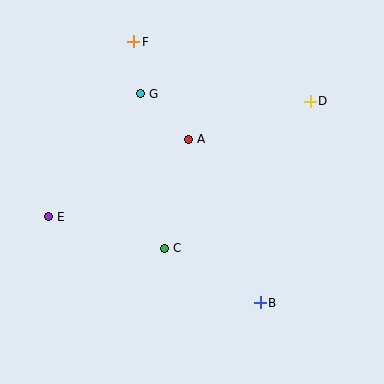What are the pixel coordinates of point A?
Point A is at (189, 139).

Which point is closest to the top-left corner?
Point F is closest to the top-left corner.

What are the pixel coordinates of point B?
Point B is at (260, 303).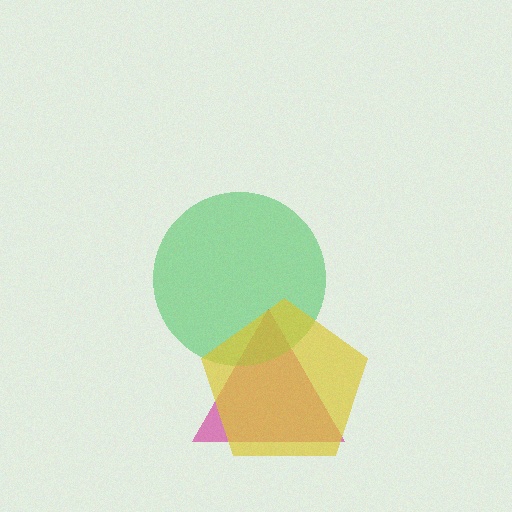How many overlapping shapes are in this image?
There are 3 overlapping shapes in the image.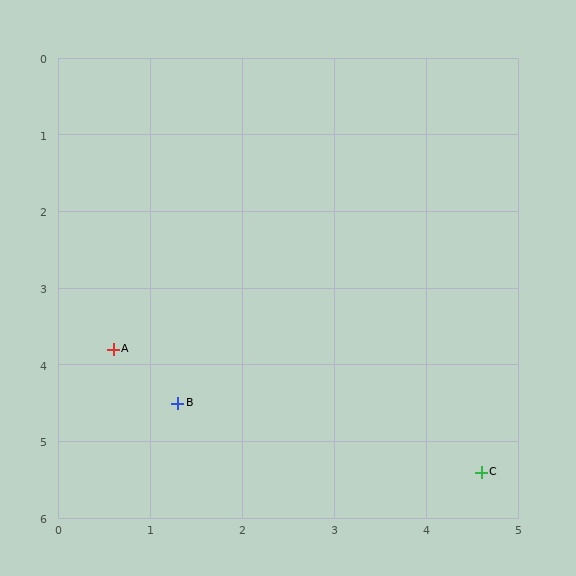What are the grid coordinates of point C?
Point C is at approximately (4.6, 5.4).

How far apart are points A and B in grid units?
Points A and B are about 1.0 grid units apart.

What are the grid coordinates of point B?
Point B is at approximately (1.3, 4.5).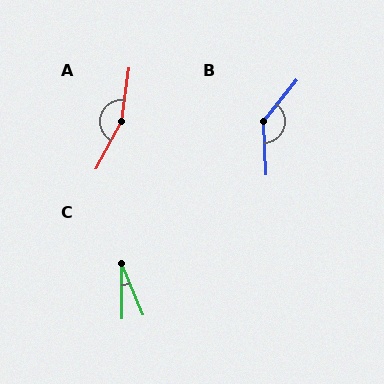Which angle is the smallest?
C, at approximately 22 degrees.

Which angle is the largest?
A, at approximately 160 degrees.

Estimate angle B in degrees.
Approximately 138 degrees.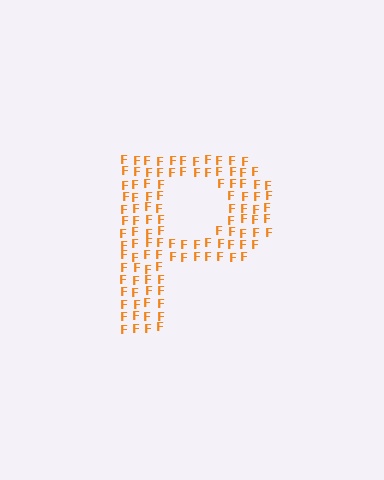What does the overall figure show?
The overall figure shows the letter P.